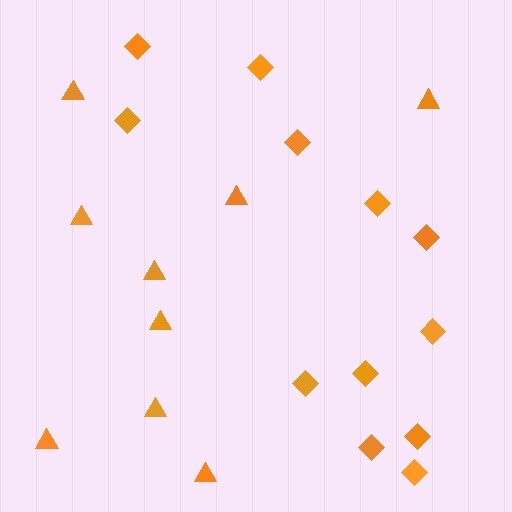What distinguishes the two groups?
There are 2 groups: one group of triangles (9) and one group of diamonds (12).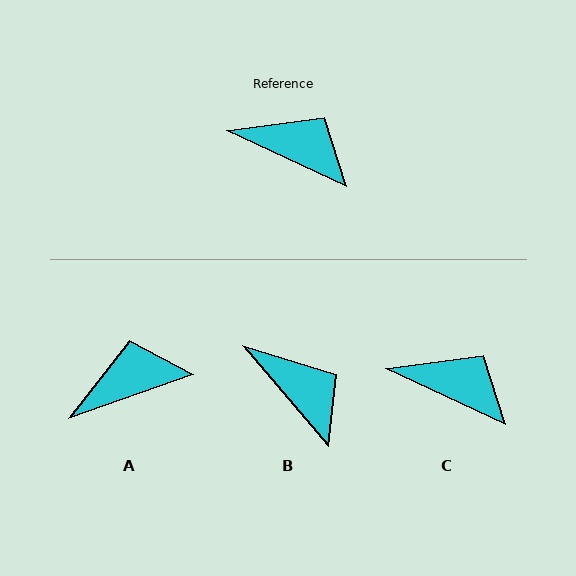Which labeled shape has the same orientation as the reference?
C.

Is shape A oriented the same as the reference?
No, it is off by about 44 degrees.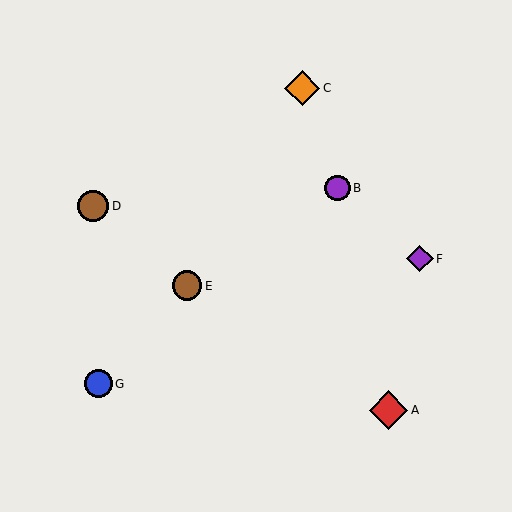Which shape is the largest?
The red diamond (labeled A) is the largest.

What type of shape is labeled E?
Shape E is a brown circle.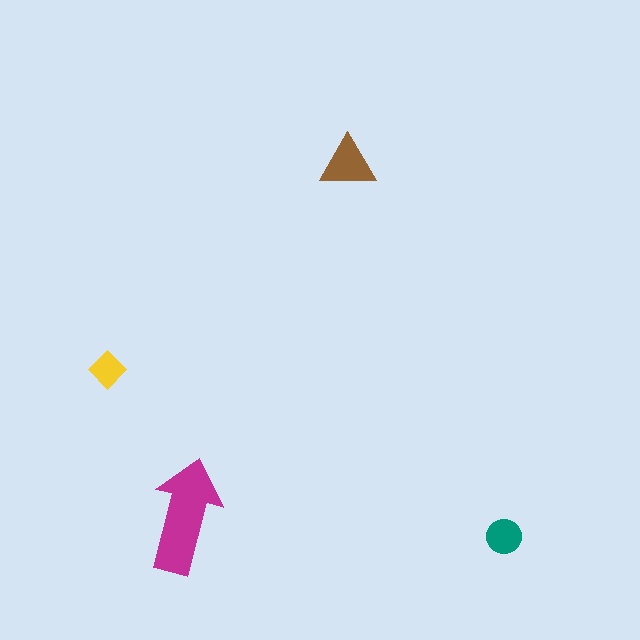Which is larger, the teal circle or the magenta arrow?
The magenta arrow.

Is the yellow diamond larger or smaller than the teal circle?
Smaller.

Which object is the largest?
The magenta arrow.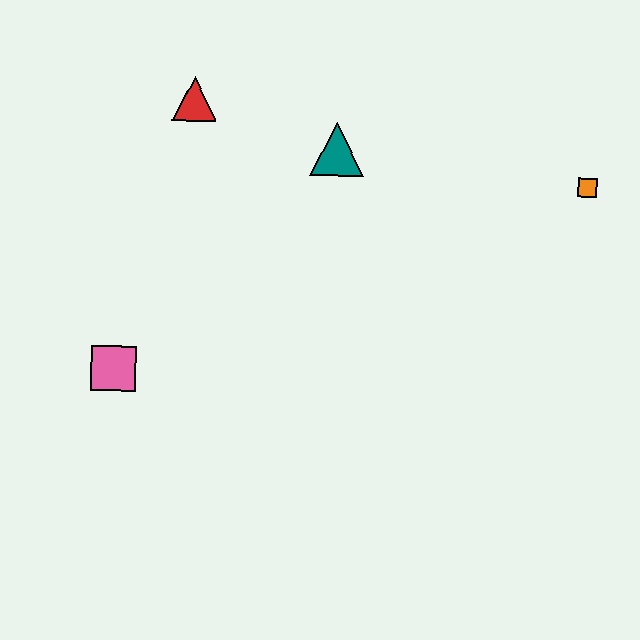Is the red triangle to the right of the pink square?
Yes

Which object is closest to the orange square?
The teal triangle is closest to the orange square.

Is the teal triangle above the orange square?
Yes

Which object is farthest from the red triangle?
The orange square is farthest from the red triangle.